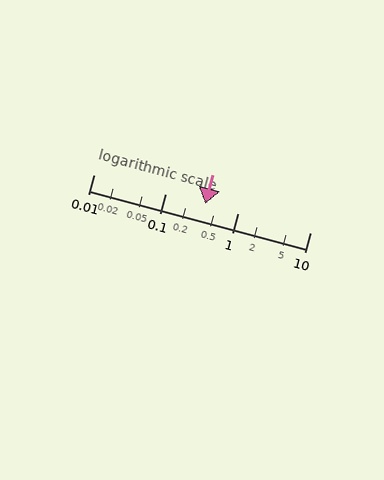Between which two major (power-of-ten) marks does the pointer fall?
The pointer is between 0.1 and 1.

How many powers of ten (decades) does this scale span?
The scale spans 3 decades, from 0.01 to 10.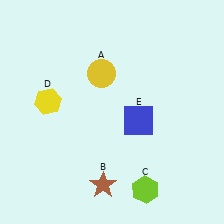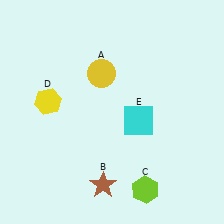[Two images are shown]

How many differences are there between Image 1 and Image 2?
There is 1 difference between the two images.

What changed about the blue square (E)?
In Image 1, E is blue. In Image 2, it changed to cyan.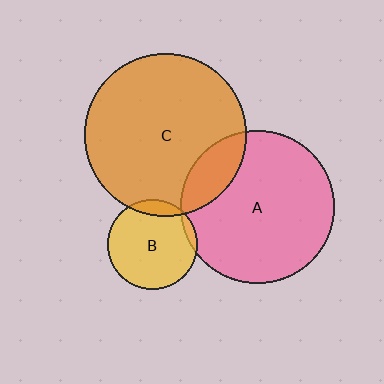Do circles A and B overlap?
Yes.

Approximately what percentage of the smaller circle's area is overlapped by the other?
Approximately 5%.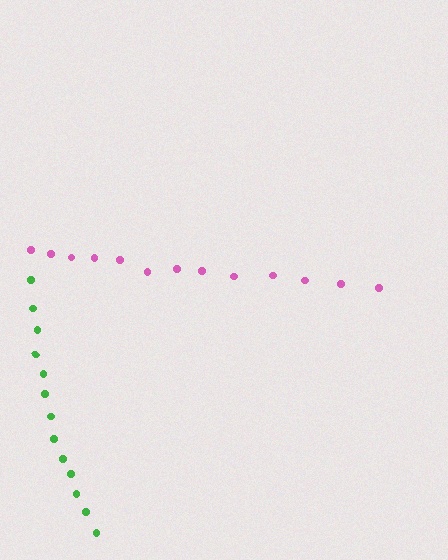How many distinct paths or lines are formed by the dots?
There are 2 distinct paths.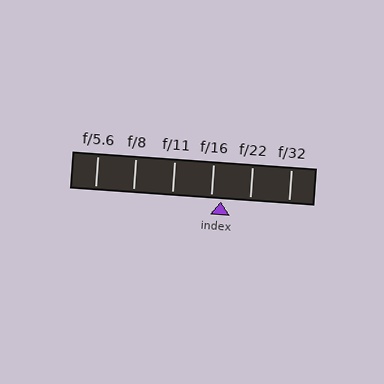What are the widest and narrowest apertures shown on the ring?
The widest aperture shown is f/5.6 and the narrowest is f/32.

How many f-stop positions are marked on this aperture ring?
There are 6 f-stop positions marked.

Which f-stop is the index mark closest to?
The index mark is closest to f/16.